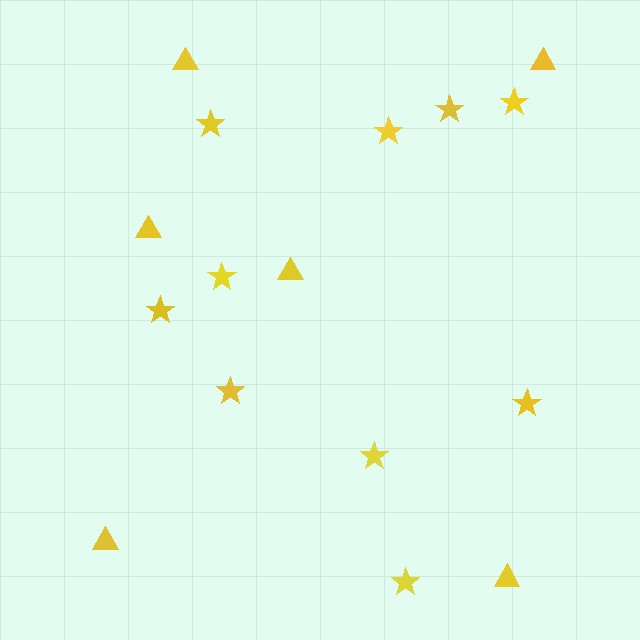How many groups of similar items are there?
There are 2 groups: one group of stars (10) and one group of triangles (6).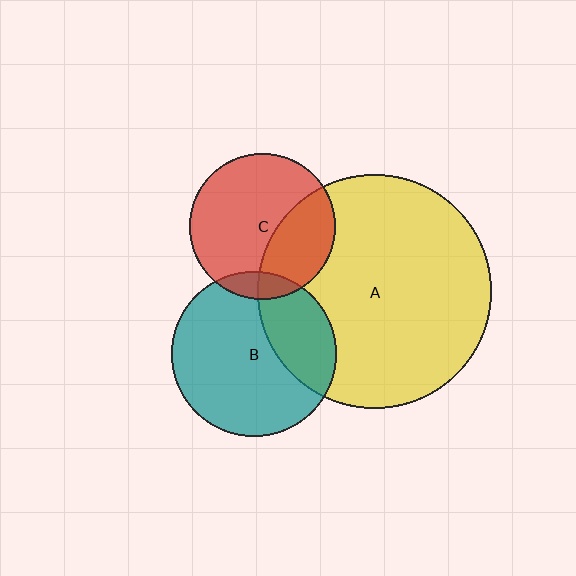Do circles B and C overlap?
Yes.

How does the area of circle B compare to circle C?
Approximately 1.3 times.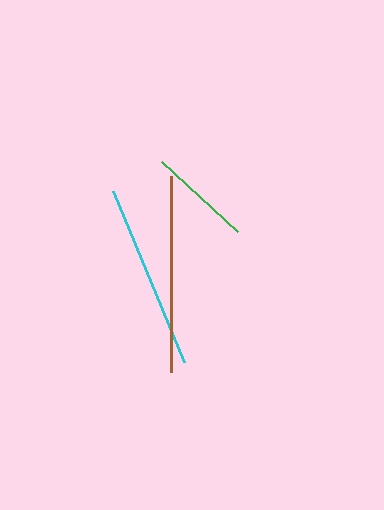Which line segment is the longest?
The brown line is the longest at approximately 197 pixels.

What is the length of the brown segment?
The brown segment is approximately 197 pixels long.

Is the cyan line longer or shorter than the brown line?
The brown line is longer than the cyan line.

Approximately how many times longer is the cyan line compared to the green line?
The cyan line is approximately 1.8 times the length of the green line.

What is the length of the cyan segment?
The cyan segment is approximately 185 pixels long.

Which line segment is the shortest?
The green line is the shortest at approximately 103 pixels.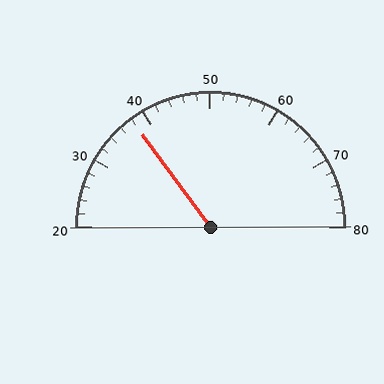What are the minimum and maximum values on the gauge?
The gauge ranges from 20 to 80.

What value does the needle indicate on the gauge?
The needle indicates approximately 38.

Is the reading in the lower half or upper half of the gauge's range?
The reading is in the lower half of the range (20 to 80).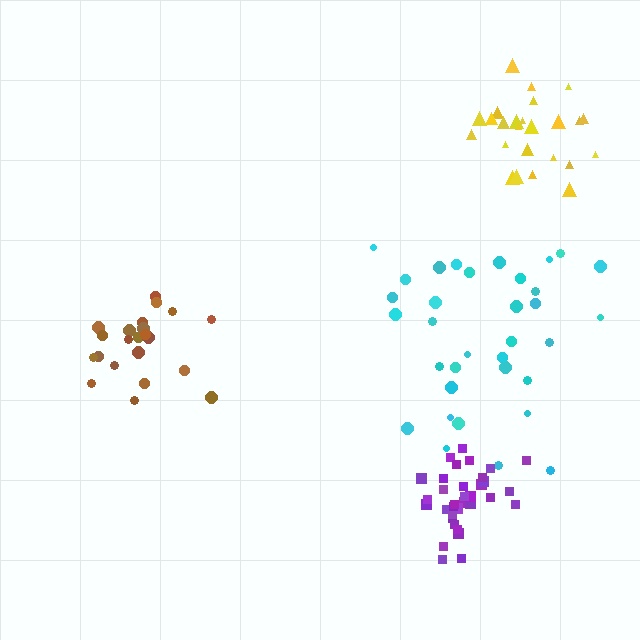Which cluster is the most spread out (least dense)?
Cyan.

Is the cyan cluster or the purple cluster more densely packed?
Purple.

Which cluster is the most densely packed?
Purple.